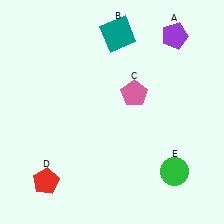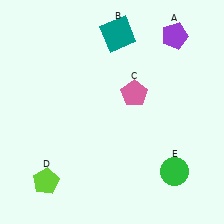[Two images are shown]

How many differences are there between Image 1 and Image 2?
There is 1 difference between the two images.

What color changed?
The pentagon (D) changed from red in Image 1 to lime in Image 2.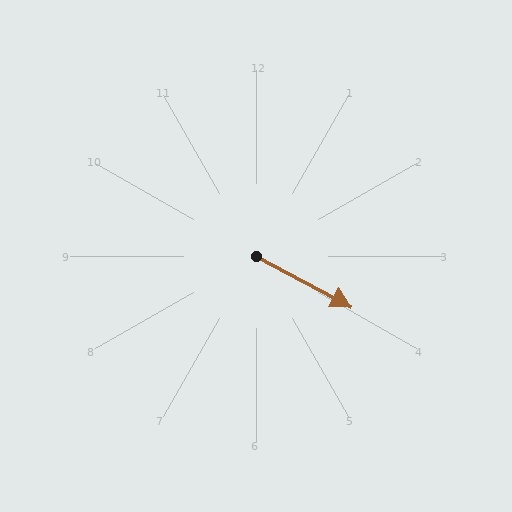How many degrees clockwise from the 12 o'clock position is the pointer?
Approximately 118 degrees.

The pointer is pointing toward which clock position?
Roughly 4 o'clock.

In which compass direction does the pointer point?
Southeast.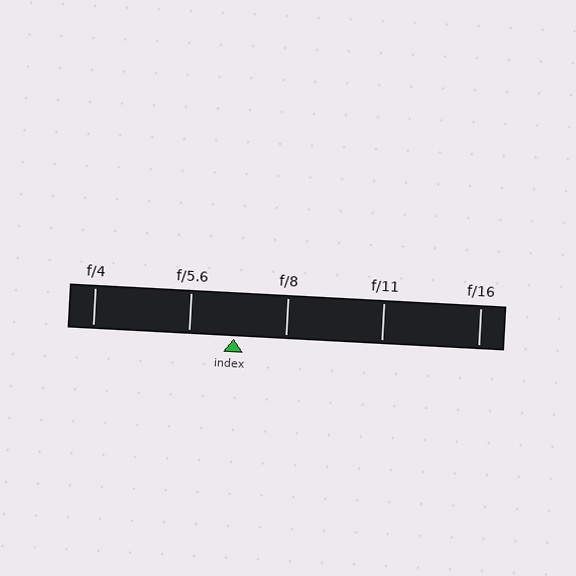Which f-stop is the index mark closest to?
The index mark is closest to f/5.6.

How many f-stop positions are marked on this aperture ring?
There are 5 f-stop positions marked.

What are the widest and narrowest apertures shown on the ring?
The widest aperture shown is f/4 and the narrowest is f/16.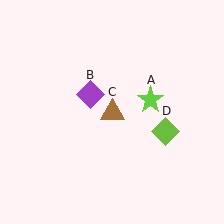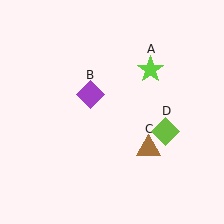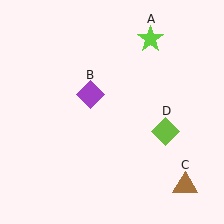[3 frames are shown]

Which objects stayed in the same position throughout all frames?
Purple diamond (object B) and lime diamond (object D) remained stationary.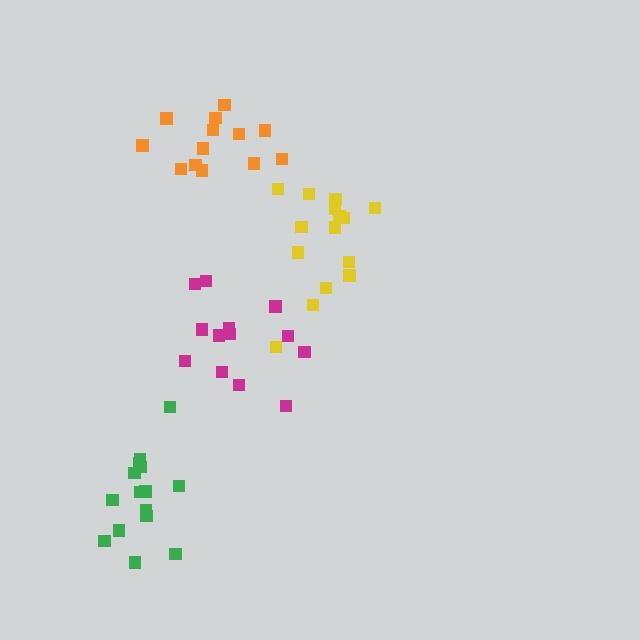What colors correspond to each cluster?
The clusters are colored: green, yellow, orange, magenta.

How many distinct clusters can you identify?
There are 4 distinct clusters.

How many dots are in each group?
Group 1: 15 dots, Group 2: 15 dots, Group 3: 13 dots, Group 4: 13 dots (56 total).